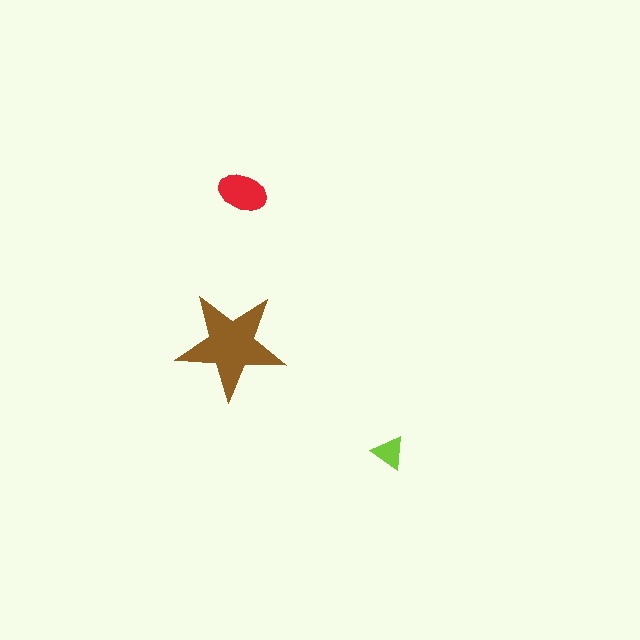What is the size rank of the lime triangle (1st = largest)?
3rd.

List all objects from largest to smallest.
The brown star, the red ellipse, the lime triangle.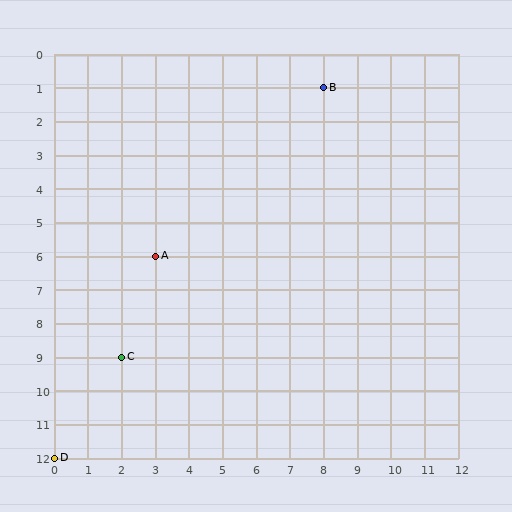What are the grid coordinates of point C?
Point C is at grid coordinates (2, 9).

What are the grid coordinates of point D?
Point D is at grid coordinates (0, 12).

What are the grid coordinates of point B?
Point B is at grid coordinates (8, 1).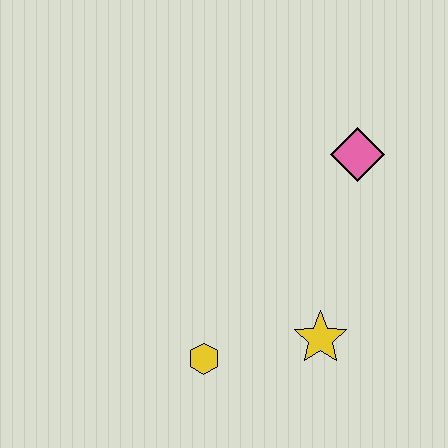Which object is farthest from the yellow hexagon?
The pink diamond is farthest from the yellow hexagon.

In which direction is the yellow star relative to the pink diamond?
The yellow star is below the pink diamond.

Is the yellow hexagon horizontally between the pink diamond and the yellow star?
No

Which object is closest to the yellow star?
The yellow hexagon is closest to the yellow star.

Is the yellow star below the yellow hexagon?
No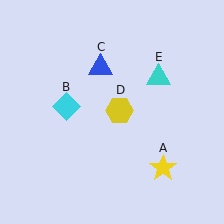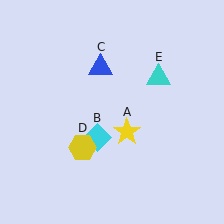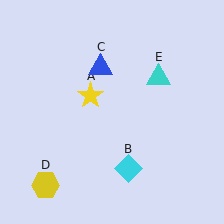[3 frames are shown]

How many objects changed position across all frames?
3 objects changed position: yellow star (object A), cyan diamond (object B), yellow hexagon (object D).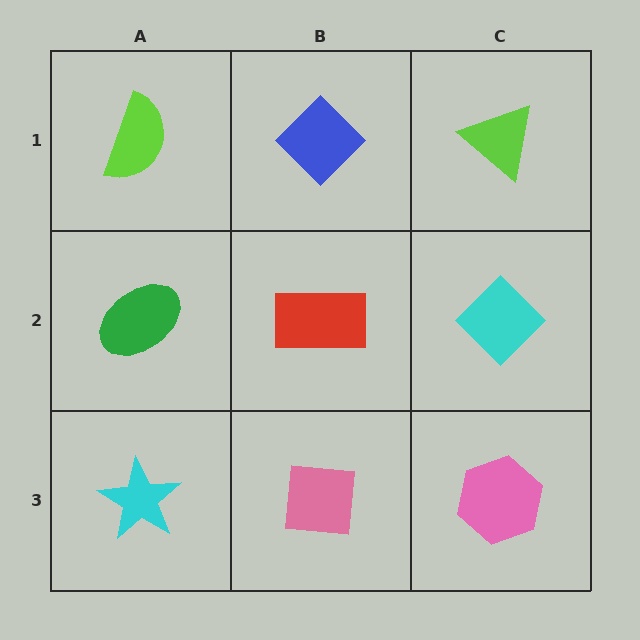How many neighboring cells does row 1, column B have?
3.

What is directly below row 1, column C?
A cyan diamond.